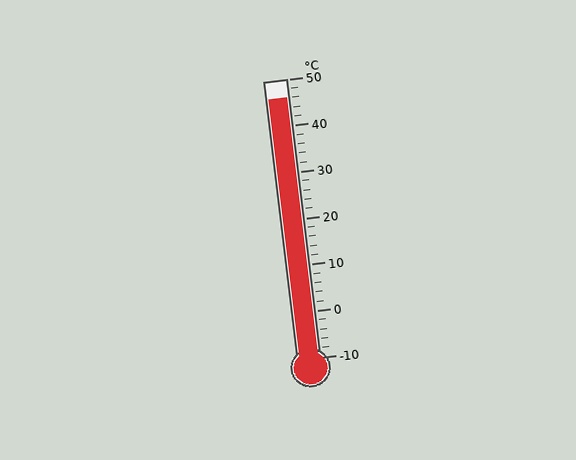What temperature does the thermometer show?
The thermometer shows approximately 46°C.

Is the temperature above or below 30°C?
The temperature is above 30°C.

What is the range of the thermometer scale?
The thermometer scale ranges from -10°C to 50°C.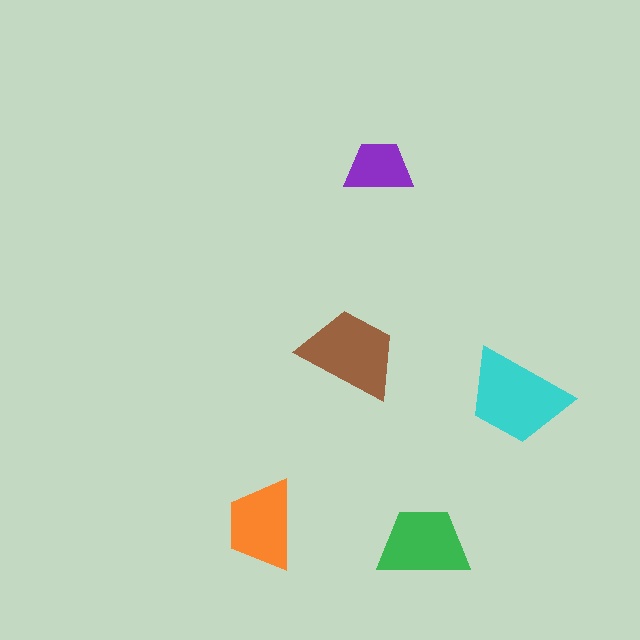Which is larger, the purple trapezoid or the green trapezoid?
The green one.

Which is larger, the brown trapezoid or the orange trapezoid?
The brown one.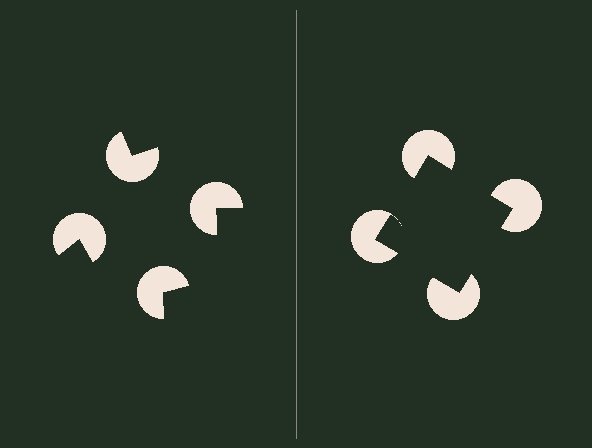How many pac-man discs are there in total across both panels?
8 — 4 on each side.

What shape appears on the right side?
An illusory square.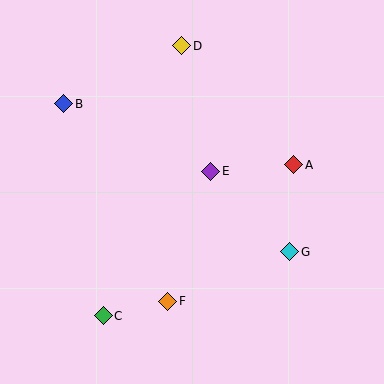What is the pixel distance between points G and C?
The distance between G and C is 197 pixels.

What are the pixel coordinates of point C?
Point C is at (103, 316).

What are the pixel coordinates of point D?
Point D is at (182, 46).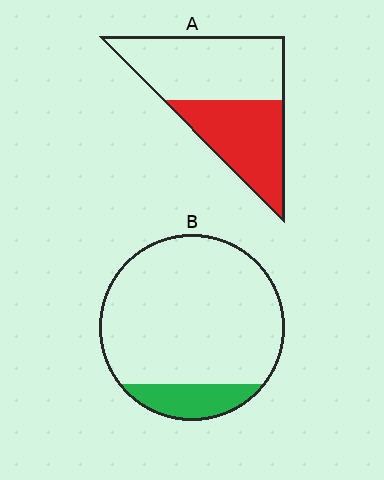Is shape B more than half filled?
No.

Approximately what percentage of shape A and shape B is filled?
A is approximately 45% and B is approximately 15%.